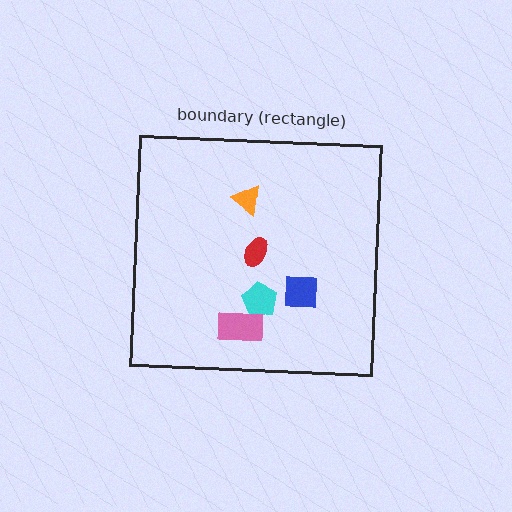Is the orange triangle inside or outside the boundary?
Inside.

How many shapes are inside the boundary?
5 inside, 0 outside.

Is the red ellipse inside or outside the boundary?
Inside.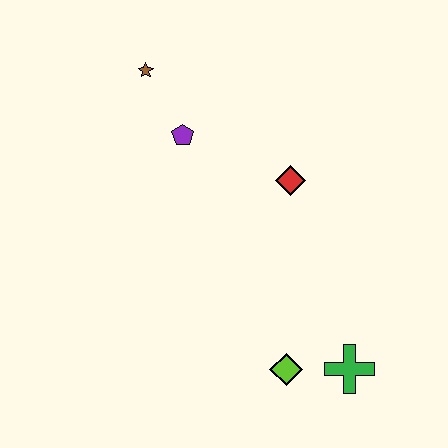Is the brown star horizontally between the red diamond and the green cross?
No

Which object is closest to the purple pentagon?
The brown star is closest to the purple pentagon.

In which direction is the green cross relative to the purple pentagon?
The green cross is below the purple pentagon.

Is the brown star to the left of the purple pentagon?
Yes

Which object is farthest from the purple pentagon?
The green cross is farthest from the purple pentagon.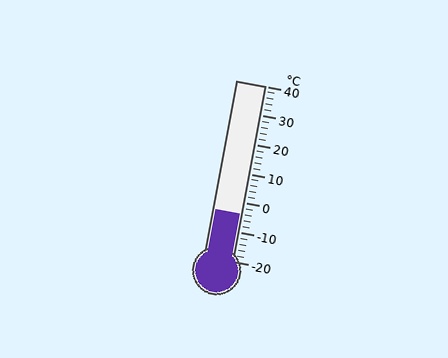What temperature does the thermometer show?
The thermometer shows approximately -4°C.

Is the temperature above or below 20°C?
The temperature is below 20°C.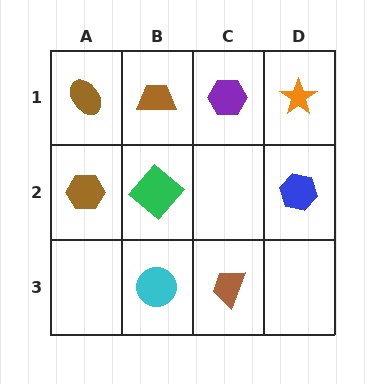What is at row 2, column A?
A brown hexagon.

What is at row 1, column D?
An orange star.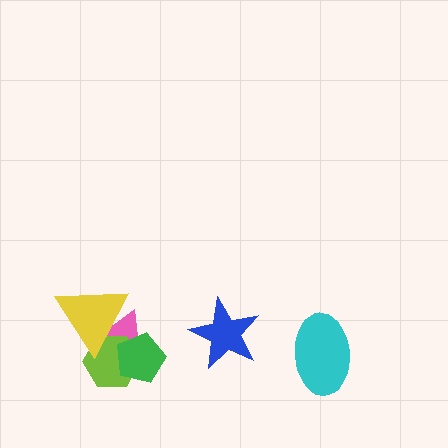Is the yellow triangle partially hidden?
No, no other shape covers it.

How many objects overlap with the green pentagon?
2 objects overlap with the green pentagon.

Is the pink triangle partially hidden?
Yes, it is partially covered by another shape.